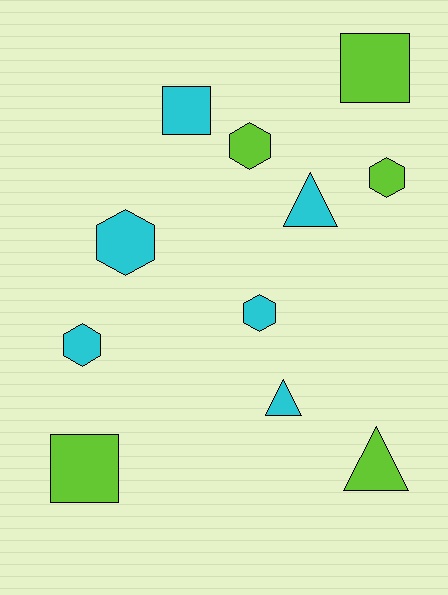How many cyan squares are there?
There is 1 cyan square.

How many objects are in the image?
There are 11 objects.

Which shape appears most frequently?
Hexagon, with 5 objects.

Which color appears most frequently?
Cyan, with 6 objects.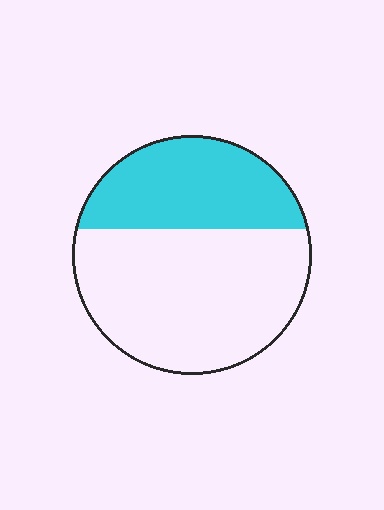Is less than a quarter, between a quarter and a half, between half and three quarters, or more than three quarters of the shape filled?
Between a quarter and a half.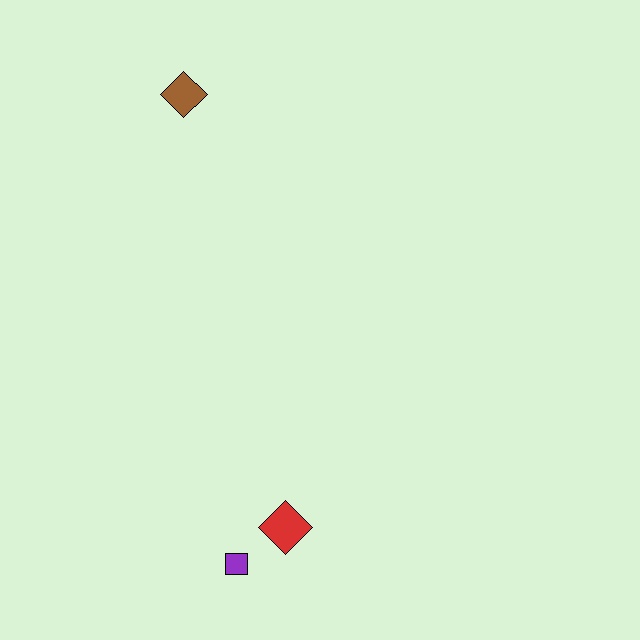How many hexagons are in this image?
There are no hexagons.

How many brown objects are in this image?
There is 1 brown object.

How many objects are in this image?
There are 3 objects.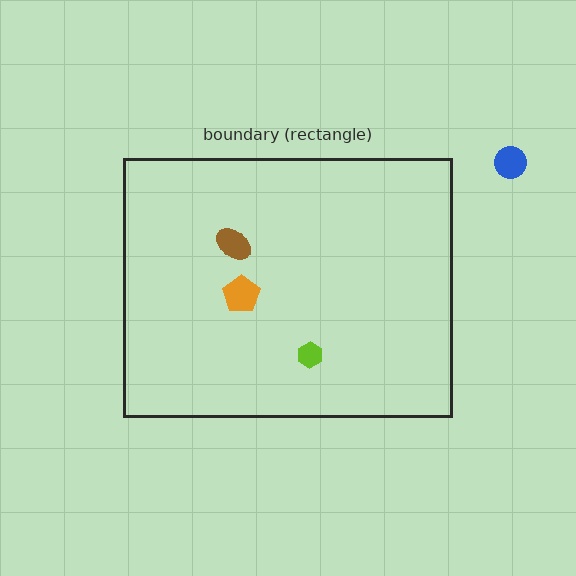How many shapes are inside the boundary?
3 inside, 1 outside.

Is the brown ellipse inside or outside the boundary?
Inside.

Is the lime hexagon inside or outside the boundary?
Inside.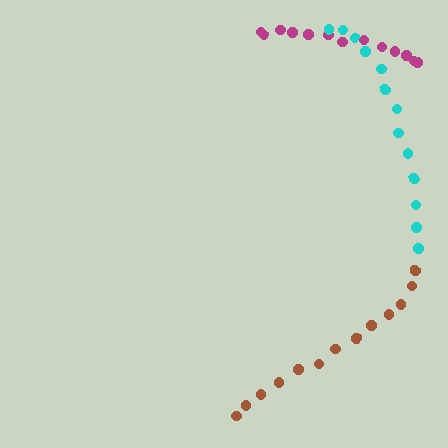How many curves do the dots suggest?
There are 3 distinct paths.